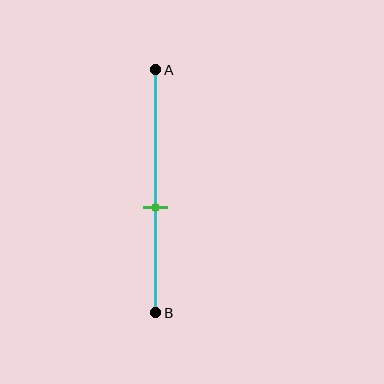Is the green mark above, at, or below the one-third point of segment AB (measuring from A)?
The green mark is below the one-third point of segment AB.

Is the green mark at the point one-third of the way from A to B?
No, the mark is at about 55% from A, not at the 33% one-third point.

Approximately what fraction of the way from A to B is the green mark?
The green mark is approximately 55% of the way from A to B.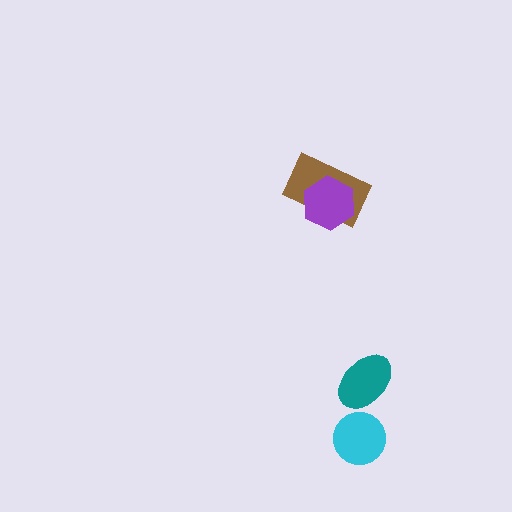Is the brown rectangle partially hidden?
Yes, it is partially covered by another shape.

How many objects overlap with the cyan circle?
0 objects overlap with the cyan circle.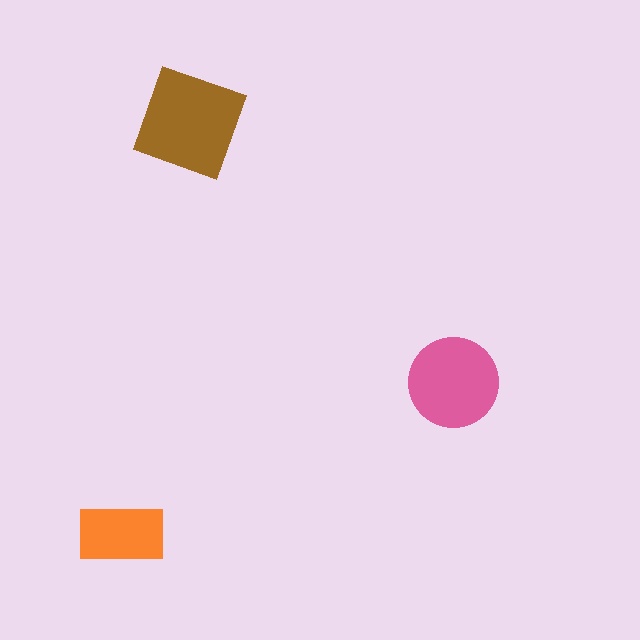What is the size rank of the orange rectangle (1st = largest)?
3rd.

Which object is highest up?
The brown diamond is topmost.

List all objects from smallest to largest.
The orange rectangle, the pink circle, the brown diamond.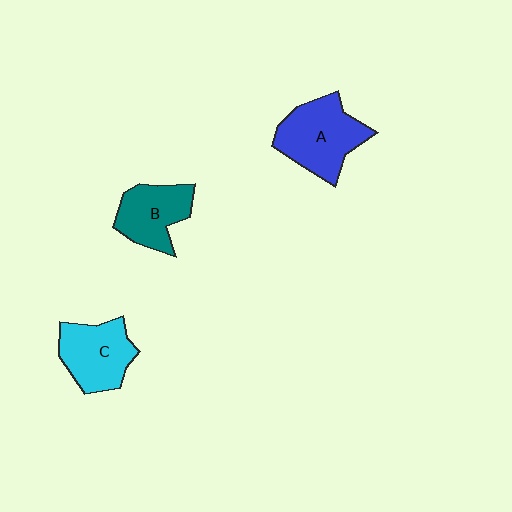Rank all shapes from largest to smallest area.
From largest to smallest: A (blue), C (cyan), B (teal).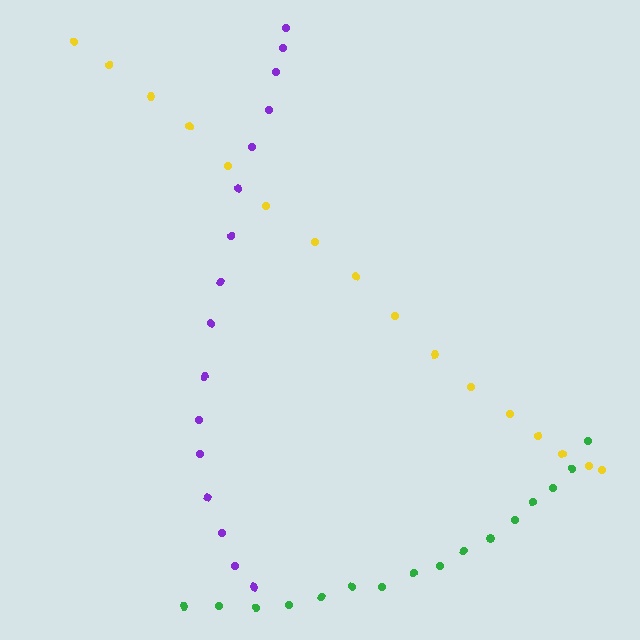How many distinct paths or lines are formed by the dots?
There are 3 distinct paths.